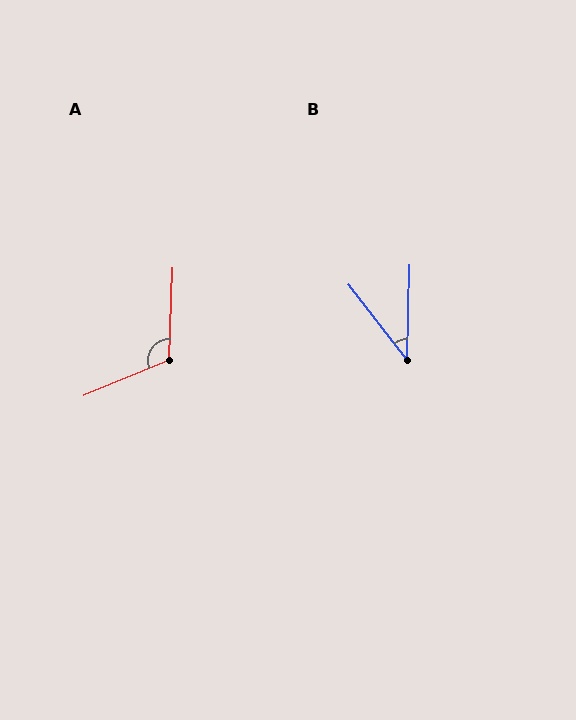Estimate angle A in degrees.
Approximately 115 degrees.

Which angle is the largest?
A, at approximately 115 degrees.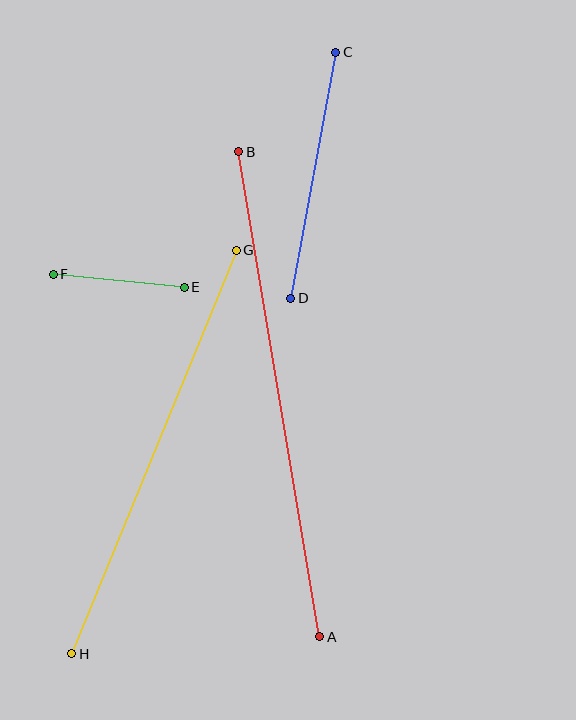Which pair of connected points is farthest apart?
Points A and B are farthest apart.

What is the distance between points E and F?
The distance is approximately 132 pixels.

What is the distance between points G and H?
The distance is approximately 436 pixels.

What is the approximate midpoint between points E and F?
The midpoint is at approximately (119, 281) pixels.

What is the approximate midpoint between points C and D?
The midpoint is at approximately (313, 175) pixels.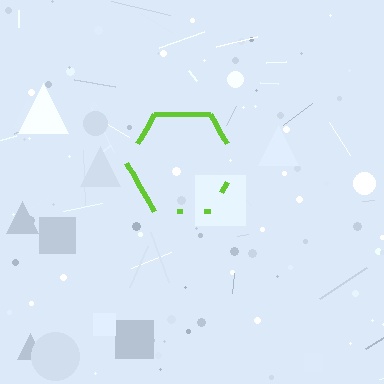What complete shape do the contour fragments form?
The contour fragments form a hexagon.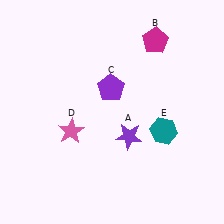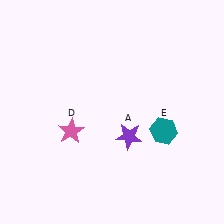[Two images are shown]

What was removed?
The purple pentagon (C), the magenta pentagon (B) were removed in Image 2.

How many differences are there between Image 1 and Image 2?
There are 2 differences between the two images.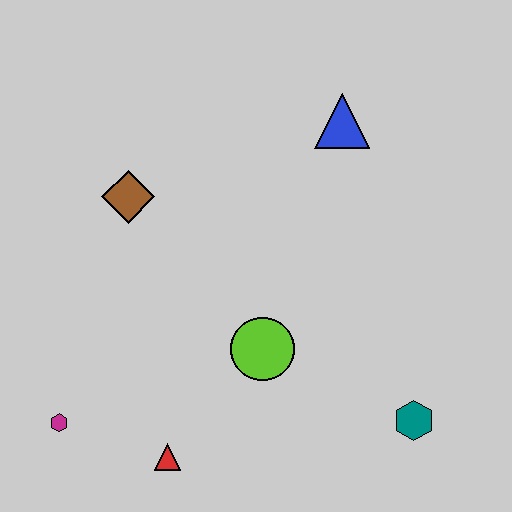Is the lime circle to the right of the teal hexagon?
No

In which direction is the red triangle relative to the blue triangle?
The red triangle is below the blue triangle.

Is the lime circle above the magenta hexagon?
Yes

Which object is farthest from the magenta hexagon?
The blue triangle is farthest from the magenta hexagon.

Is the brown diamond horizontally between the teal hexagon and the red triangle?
No